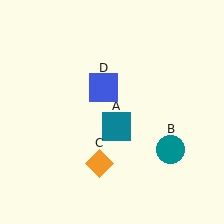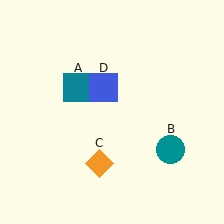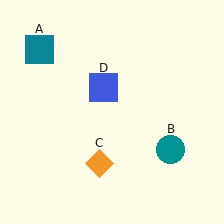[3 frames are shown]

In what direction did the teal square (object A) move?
The teal square (object A) moved up and to the left.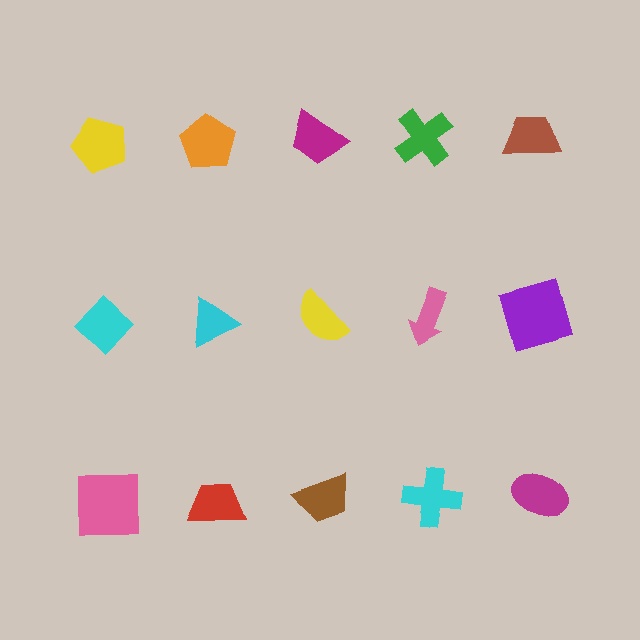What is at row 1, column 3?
A magenta trapezoid.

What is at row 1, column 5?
A brown trapezoid.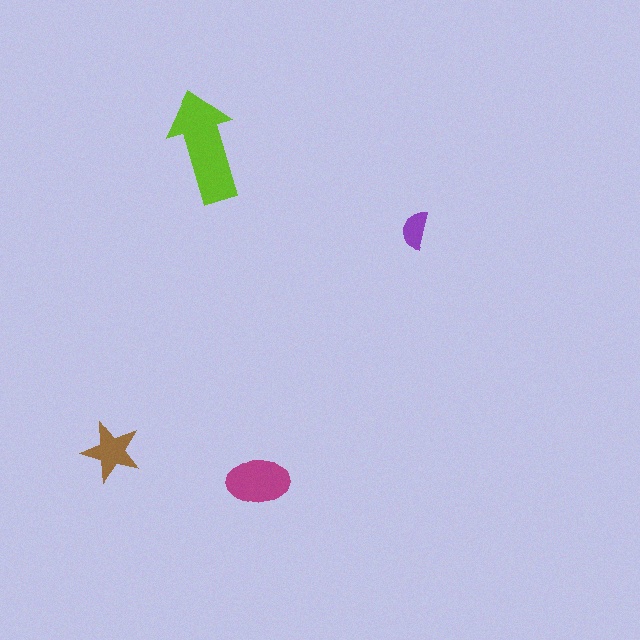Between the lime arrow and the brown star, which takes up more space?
The lime arrow.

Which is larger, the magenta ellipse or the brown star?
The magenta ellipse.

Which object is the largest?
The lime arrow.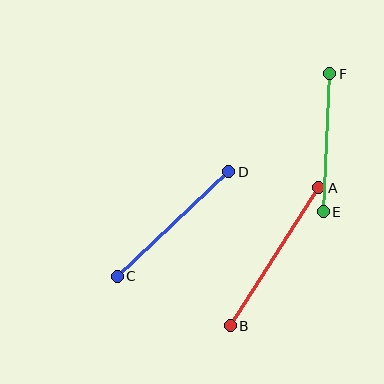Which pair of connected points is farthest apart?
Points A and B are farthest apart.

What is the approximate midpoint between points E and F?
The midpoint is at approximately (326, 143) pixels.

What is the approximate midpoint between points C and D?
The midpoint is at approximately (173, 224) pixels.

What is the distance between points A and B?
The distance is approximately 164 pixels.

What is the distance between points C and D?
The distance is approximately 153 pixels.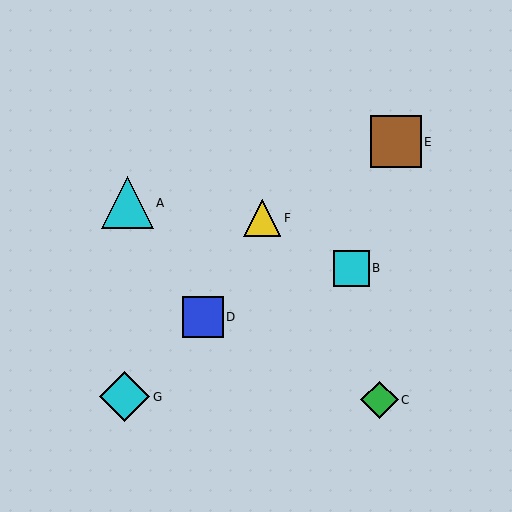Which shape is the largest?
The cyan triangle (labeled A) is the largest.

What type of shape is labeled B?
Shape B is a cyan square.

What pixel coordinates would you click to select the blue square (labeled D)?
Click at (203, 317) to select the blue square D.